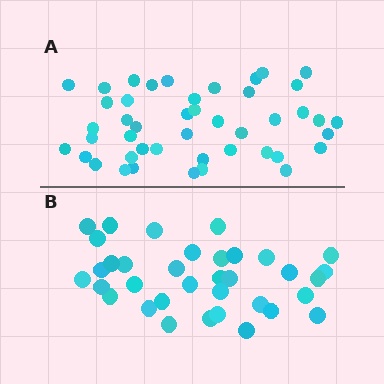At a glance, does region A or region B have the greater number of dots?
Region A (the top region) has more dots.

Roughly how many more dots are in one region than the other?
Region A has roughly 10 or so more dots than region B.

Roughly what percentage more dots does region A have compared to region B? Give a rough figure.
About 30% more.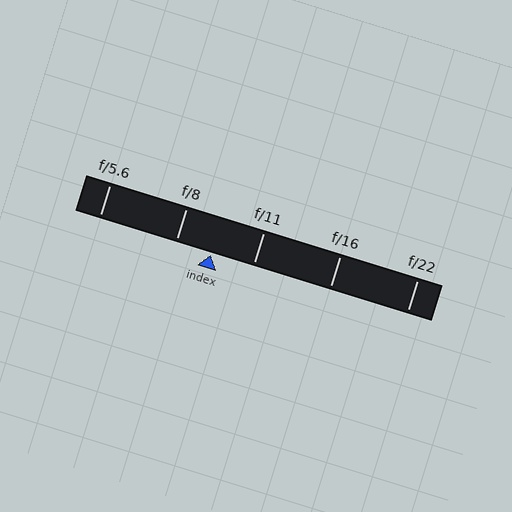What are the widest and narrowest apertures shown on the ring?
The widest aperture shown is f/5.6 and the narrowest is f/22.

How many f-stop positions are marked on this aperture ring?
There are 5 f-stop positions marked.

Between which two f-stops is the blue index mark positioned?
The index mark is between f/8 and f/11.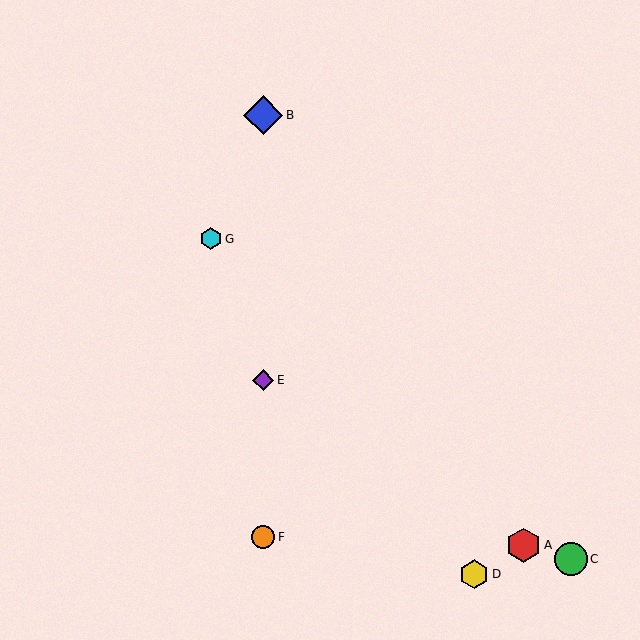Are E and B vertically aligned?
Yes, both are at x≈263.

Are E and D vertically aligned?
No, E is at x≈263 and D is at x≈474.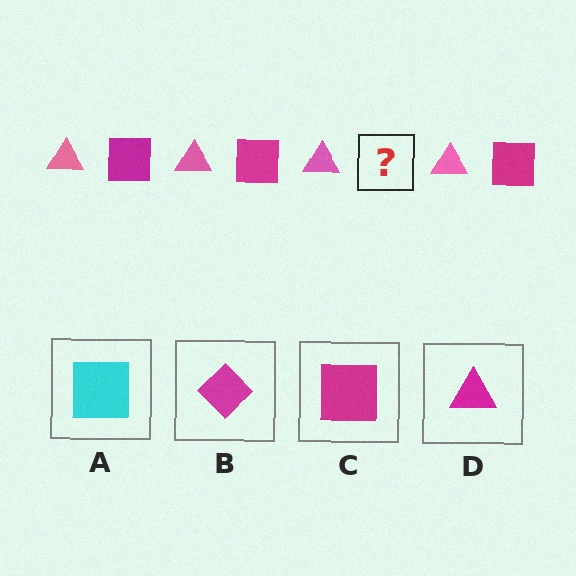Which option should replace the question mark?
Option C.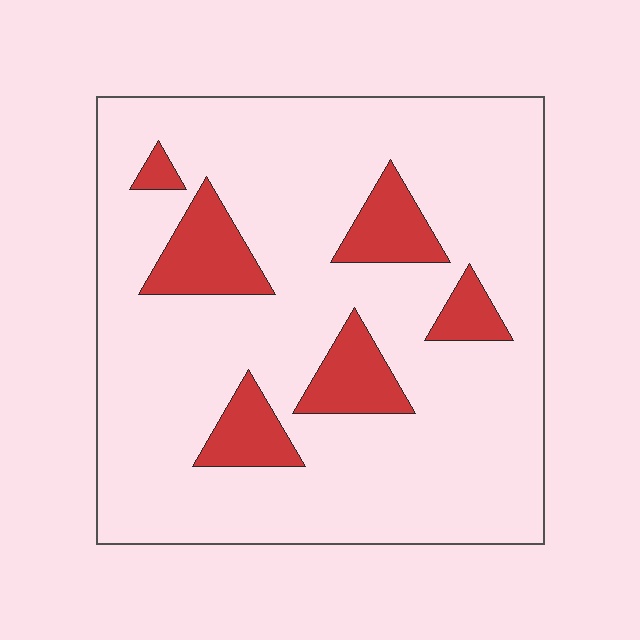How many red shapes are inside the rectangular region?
6.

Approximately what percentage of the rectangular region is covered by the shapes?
Approximately 15%.